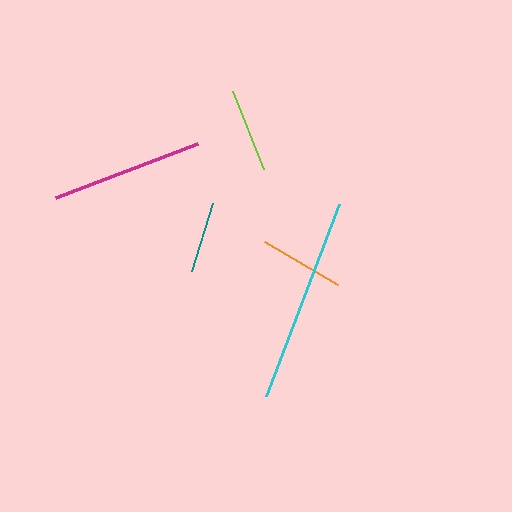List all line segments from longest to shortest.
From longest to shortest: cyan, magenta, orange, lime, teal.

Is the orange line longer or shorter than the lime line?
The orange line is longer than the lime line.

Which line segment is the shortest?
The teal line is the shortest at approximately 72 pixels.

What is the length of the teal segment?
The teal segment is approximately 72 pixels long.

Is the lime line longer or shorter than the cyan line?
The cyan line is longer than the lime line.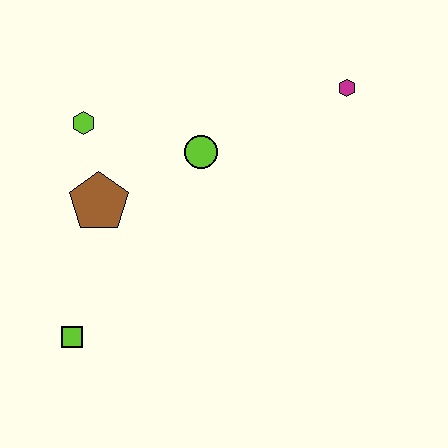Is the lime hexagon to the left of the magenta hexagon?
Yes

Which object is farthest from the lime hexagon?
The magenta hexagon is farthest from the lime hexagon.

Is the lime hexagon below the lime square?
No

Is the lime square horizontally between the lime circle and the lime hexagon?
No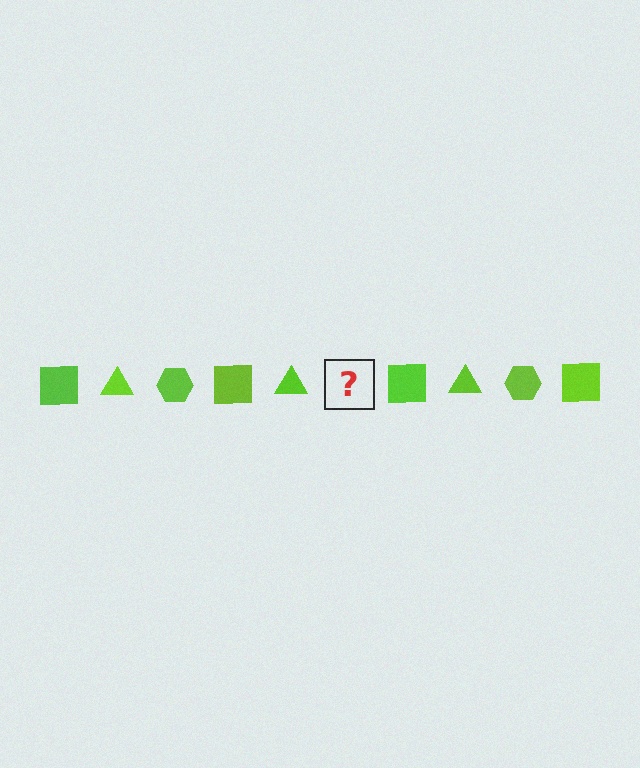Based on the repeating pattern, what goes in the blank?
The blank should be a lime hexagon.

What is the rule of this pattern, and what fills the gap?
The rule is that the pattern cycles through square, triangle, hexagon shapes in lime. The gap should be filled with a lime hexagon.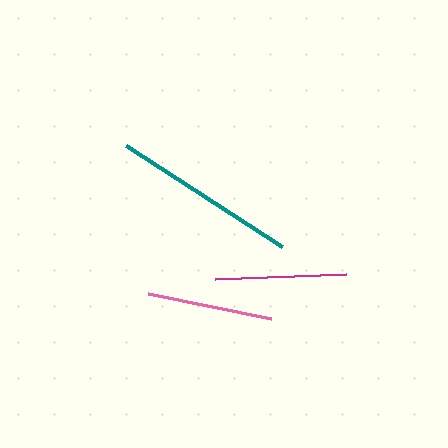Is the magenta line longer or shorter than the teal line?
The teal line is longer than the magenta line.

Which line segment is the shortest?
The pink line is the shortest at approximately 125 pixels.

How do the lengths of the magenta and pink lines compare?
The magenta and pink lines are approximately the same length.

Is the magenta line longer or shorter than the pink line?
The magenta line is longer than the pink line.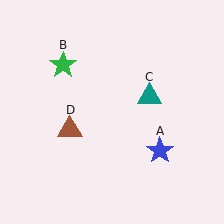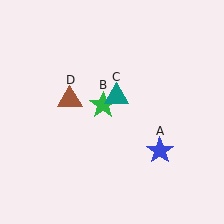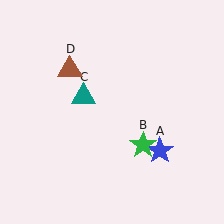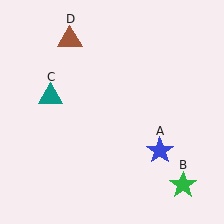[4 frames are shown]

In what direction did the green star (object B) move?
The green star (object B) moved down and to the right.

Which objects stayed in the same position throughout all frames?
Blue star (object A) remained stationary.